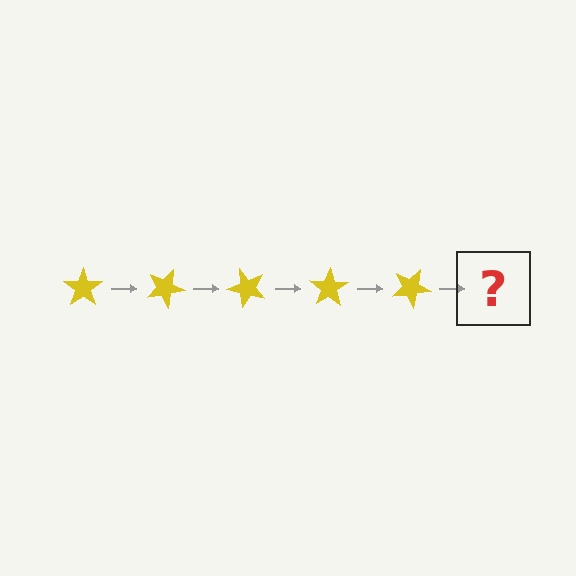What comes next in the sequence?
The next element should be a yellow star rotated 125 degrees.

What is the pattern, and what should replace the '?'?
The pattern is that the star rotates 25 degrees each step. The '?' should be a yellow star rotated 125 degrees.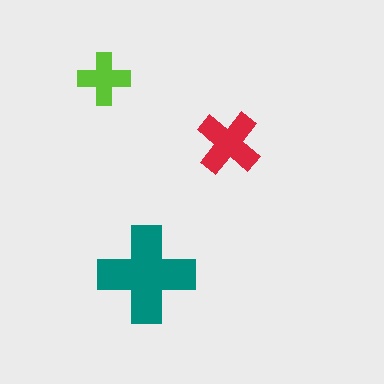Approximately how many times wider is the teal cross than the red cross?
About 1.5 times wider.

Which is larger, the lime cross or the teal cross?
The teal one.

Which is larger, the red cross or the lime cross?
The red one.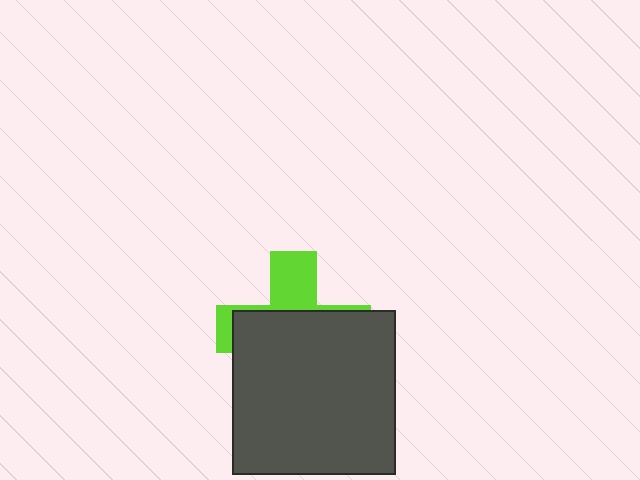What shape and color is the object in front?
The object in front is a dark gray square.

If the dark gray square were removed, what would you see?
You would see the complete lime cross.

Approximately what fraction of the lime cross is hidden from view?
Roughly 69% of the lime cross is hidden behind the dark gray square.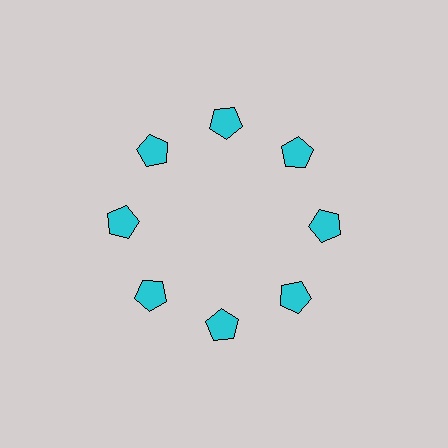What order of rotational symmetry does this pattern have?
This pattern has 8-fold rotational symmetry.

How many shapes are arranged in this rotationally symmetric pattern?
There are 8 shapes, arranged in 8 groups of 1.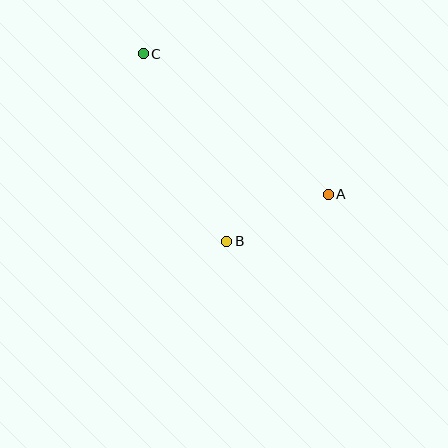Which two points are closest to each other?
Points A and B are closest to each other.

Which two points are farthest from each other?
Points A and C are farthest from each other.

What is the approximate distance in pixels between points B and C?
The distance between B and C is approximately 205 pixels.